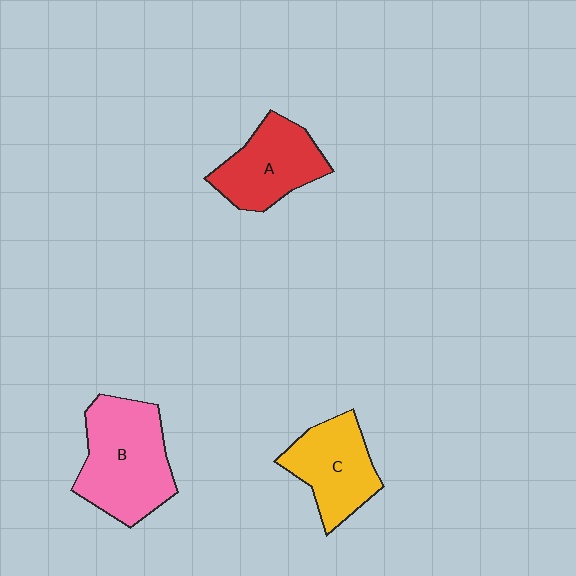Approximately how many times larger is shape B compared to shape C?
Approximately 1.4 times.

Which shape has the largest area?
Shape B (pink).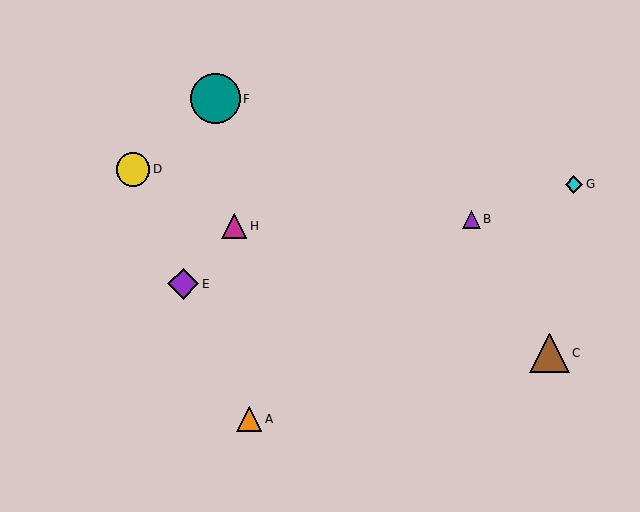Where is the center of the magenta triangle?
The center of the magenta triangle is at (234, 226).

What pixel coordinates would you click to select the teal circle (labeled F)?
Click at (215, 99) to select the teal circle F.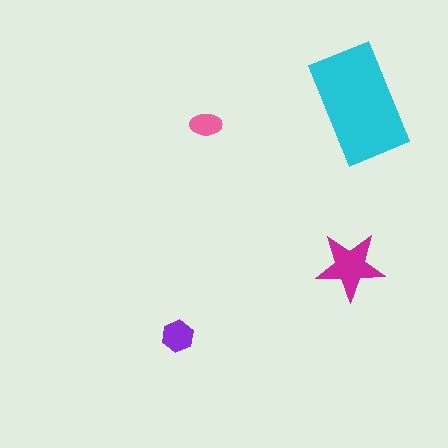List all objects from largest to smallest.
The cyan rectangle, the magenta star, the purple hexagon, the pink ellipse.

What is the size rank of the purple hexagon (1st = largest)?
3rd.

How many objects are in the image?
There are 4 objects in the image.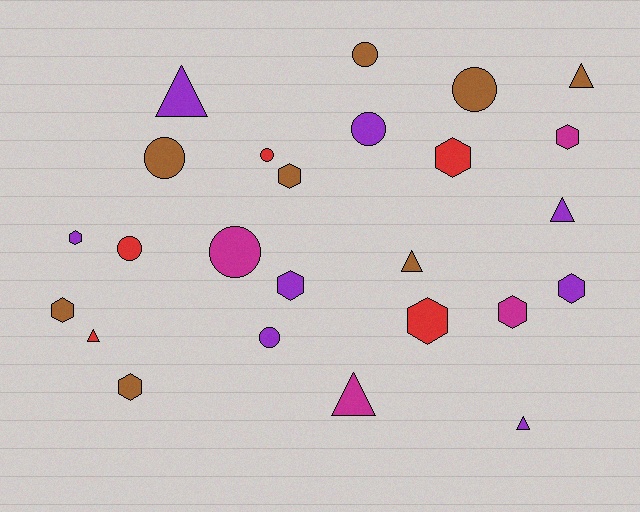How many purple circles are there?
There are 2 purple circles.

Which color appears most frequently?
Brown, with 8 objects.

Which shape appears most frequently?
Hexagon, with 10 objects.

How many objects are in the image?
There are 25 objects.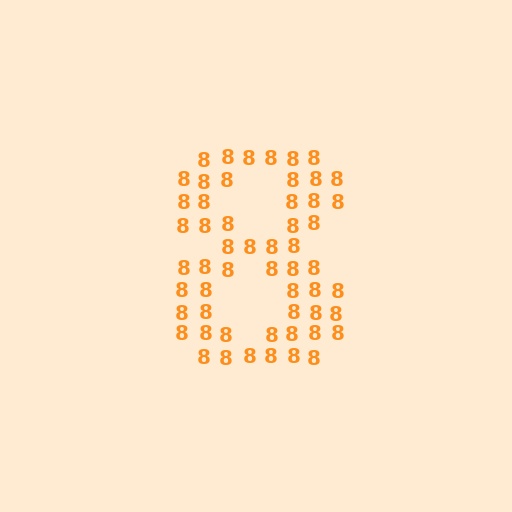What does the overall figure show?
The overall figure shows the digit 8.